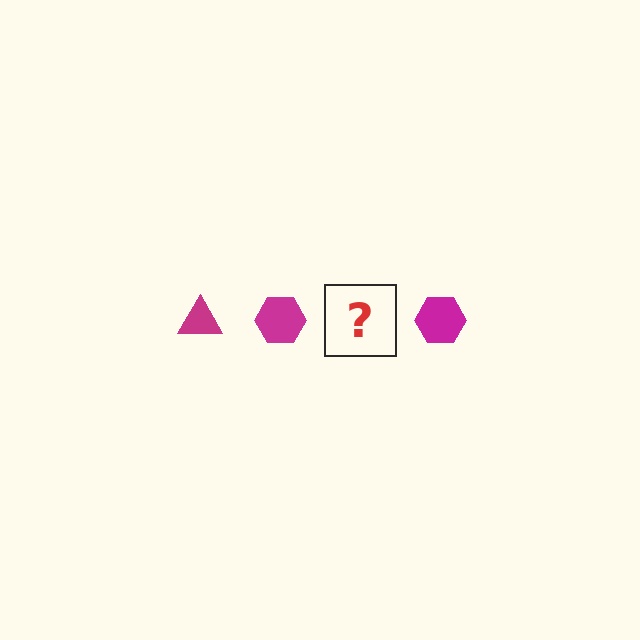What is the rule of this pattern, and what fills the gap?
The rule is that the pattern cycles through triangle, hexagon shapes in magenta. The gap should be filled with a magenta triangle.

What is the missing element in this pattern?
The missing element is a magenta triangle.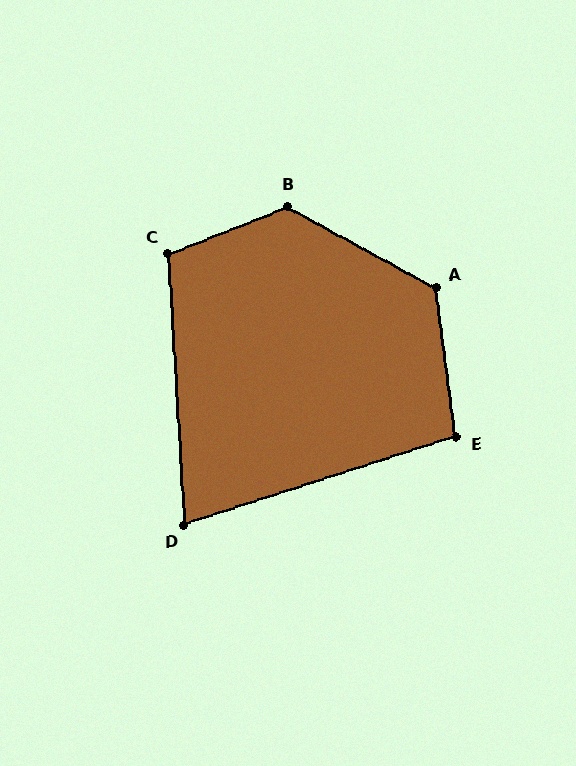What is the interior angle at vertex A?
Approximately 126 degrees (obtuse).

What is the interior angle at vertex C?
Approximately 108 degrees (obtuse).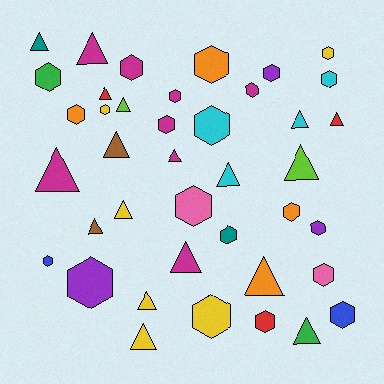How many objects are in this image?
There are 40 objects.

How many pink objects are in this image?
There are 2 pink objects.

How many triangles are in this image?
There are 18 triangles.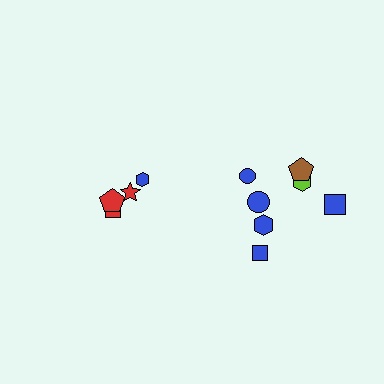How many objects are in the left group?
There are 4 objects.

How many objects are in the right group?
There are 7 objects.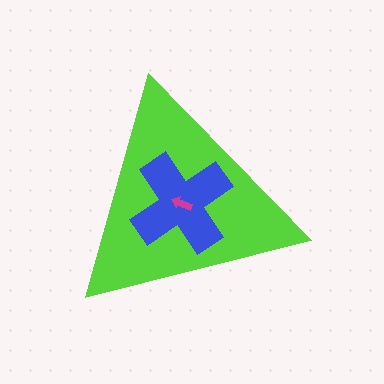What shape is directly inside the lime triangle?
The blue cross.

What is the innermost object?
The magenta arrow.